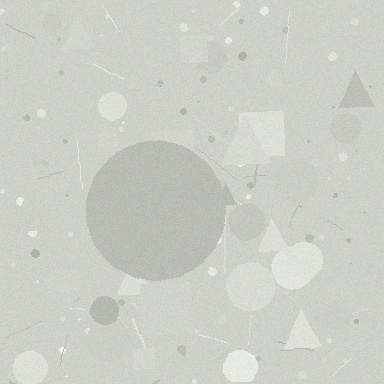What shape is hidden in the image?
A circle is hidden in the image.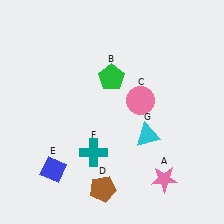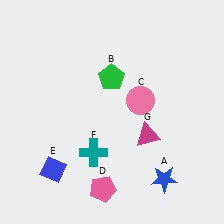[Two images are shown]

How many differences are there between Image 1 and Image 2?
There are 3 differences between the two images.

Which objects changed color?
A changed from pink to blue. D changed from brown to pink. G changed from cyan to magenta.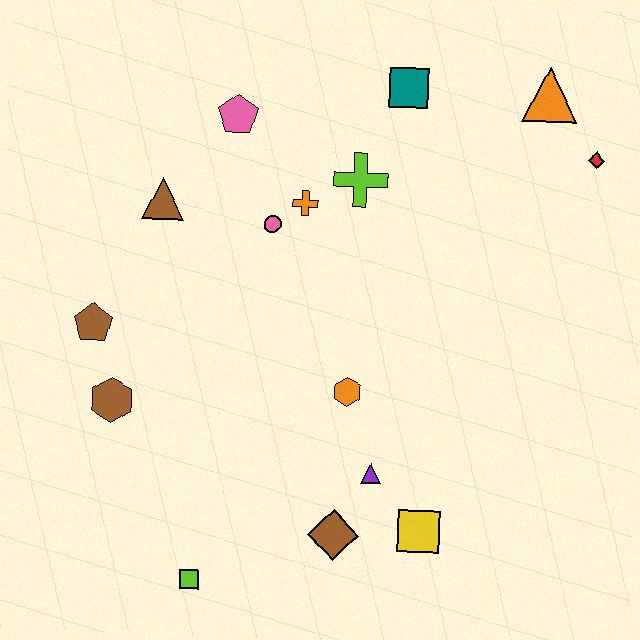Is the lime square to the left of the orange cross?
Yes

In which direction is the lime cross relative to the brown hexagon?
The lime cross is to the right of the brown hexagon.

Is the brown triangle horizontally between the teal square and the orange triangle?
No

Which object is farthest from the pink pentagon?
The lime square is farthest from the pink pentagon.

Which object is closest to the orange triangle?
The red diamond is closest to the orange triangle.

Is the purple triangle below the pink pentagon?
Yes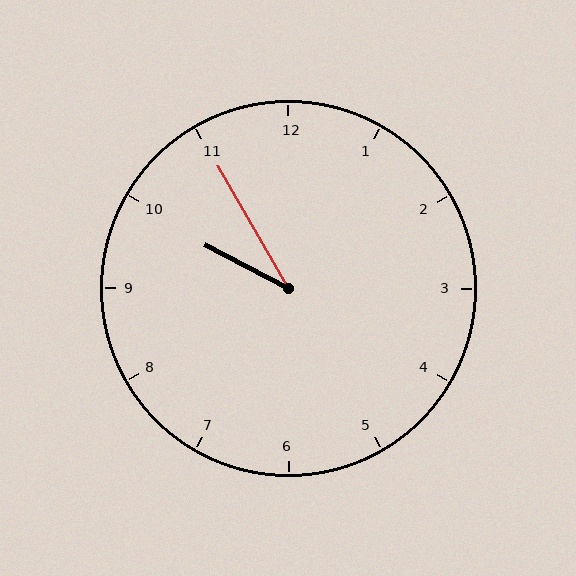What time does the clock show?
9:55.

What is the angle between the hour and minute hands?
Approximately 32 degrees.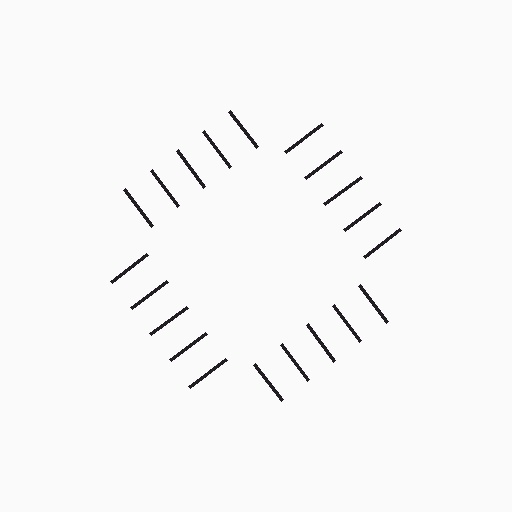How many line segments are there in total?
20 — 5 along each of the 4 edges.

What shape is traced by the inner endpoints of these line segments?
An illusory square — the line segments terminate on its edges but no continuous stroke is drawn.